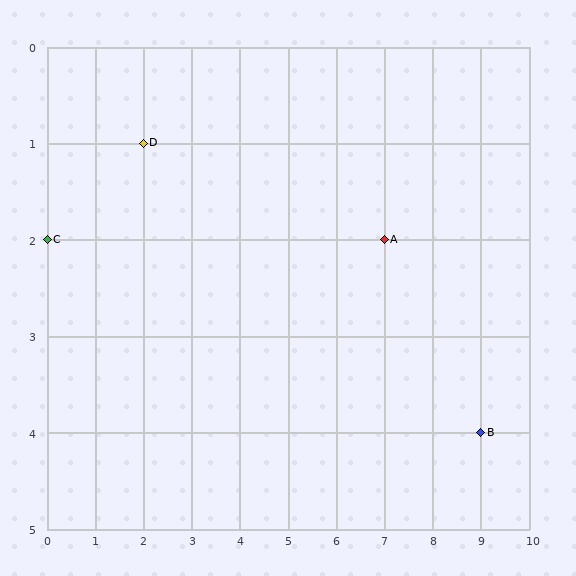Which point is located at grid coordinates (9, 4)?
Point B is at (9, 4).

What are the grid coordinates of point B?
Point B is at grid coordinates (9, 4).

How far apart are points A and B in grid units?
Points A and B are 2 columns and 2 rows apart (about 2.8 grid units diagonally).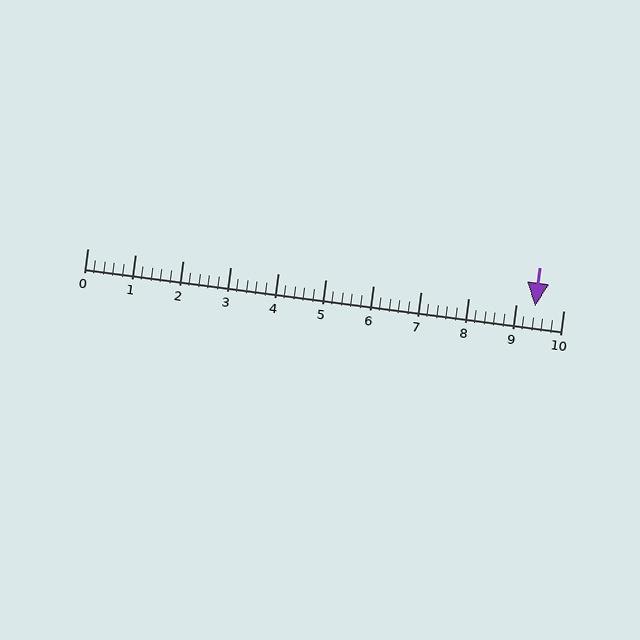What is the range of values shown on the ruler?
The ruler shows values from 0 to 10.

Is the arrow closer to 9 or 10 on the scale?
The arrow is closer to 9.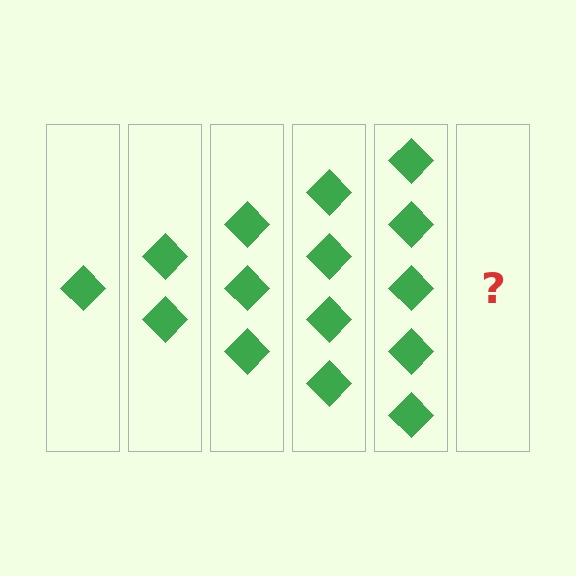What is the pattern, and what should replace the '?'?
The pattern is that each step adds one more diamond. The '?' should be 6 diamonds.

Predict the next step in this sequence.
The next step is 6 diamonds.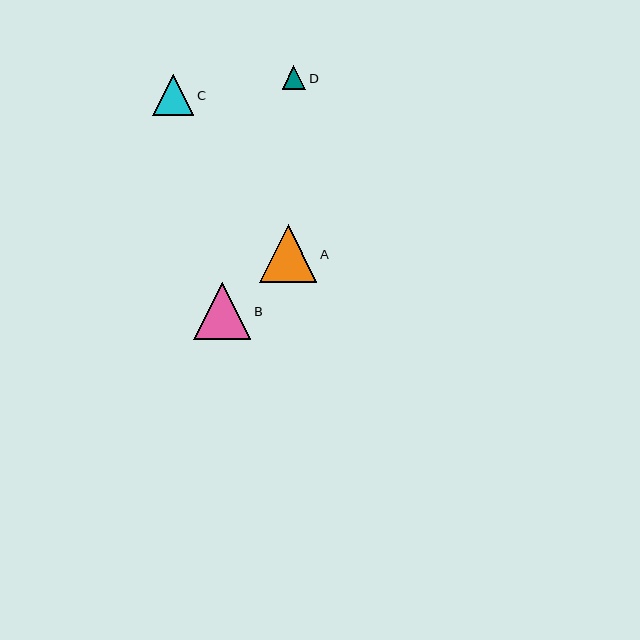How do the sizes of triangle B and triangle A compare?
Triangle B and triangle A are approximately the same size.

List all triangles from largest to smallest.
From largest to smallest: B, A, C, D.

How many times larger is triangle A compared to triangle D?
Triangle A is approximately 2.4 times the size of triangle D.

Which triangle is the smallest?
Triangle D is the smallest with a size of approximately 23 pixels.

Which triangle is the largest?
Triangle B is the largest with a size of approximately 57 pixels.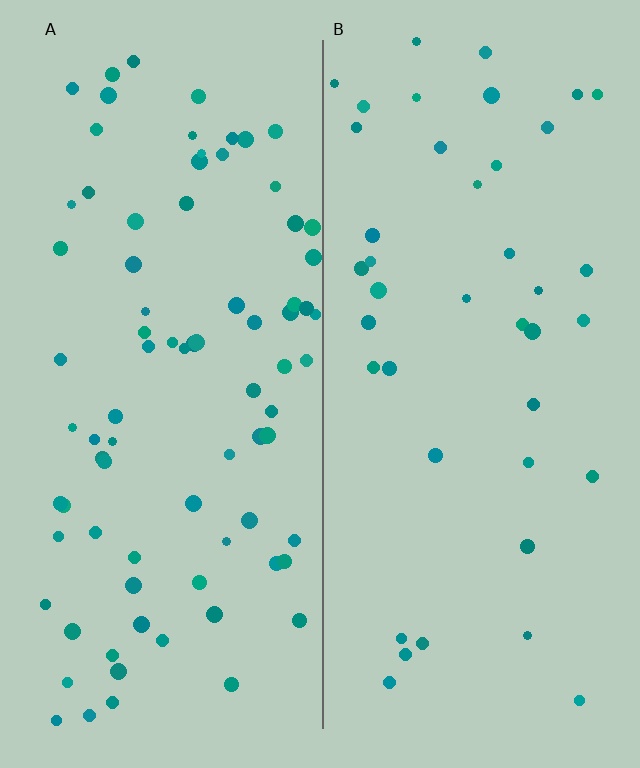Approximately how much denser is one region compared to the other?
Approximately 2.0× — region A over region B.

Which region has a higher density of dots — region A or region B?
A (the left).